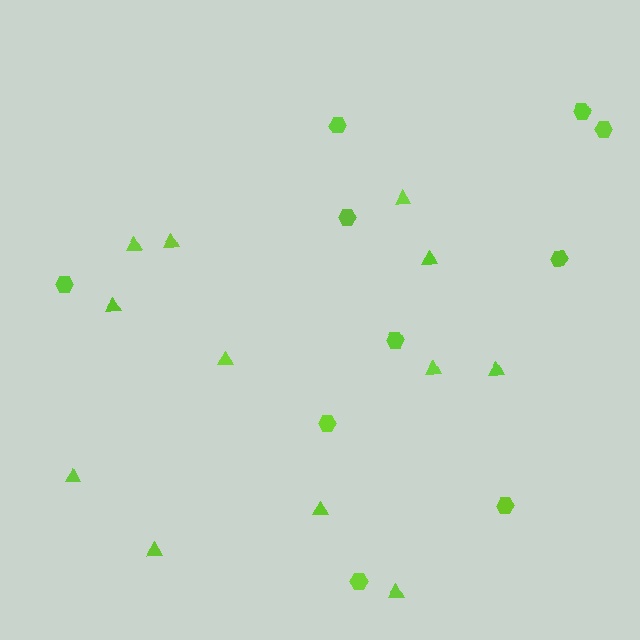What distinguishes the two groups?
There are 2 groups: one group of hexagons (10) and one group of triangles (12).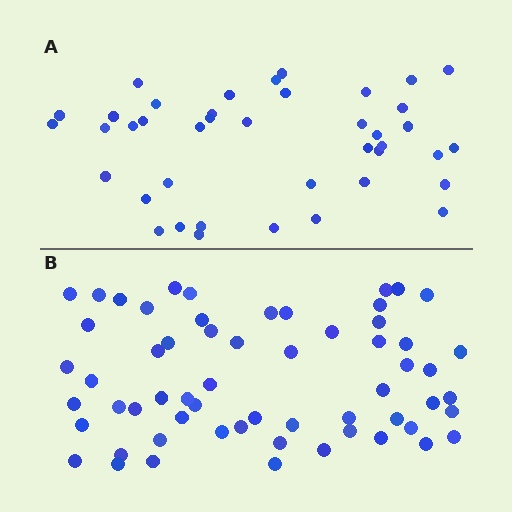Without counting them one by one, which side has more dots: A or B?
Region B (the bottom region) has more dots.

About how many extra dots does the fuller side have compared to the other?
Region B has approximately 20 more dots than region A.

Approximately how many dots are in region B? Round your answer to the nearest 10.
About 60 dots.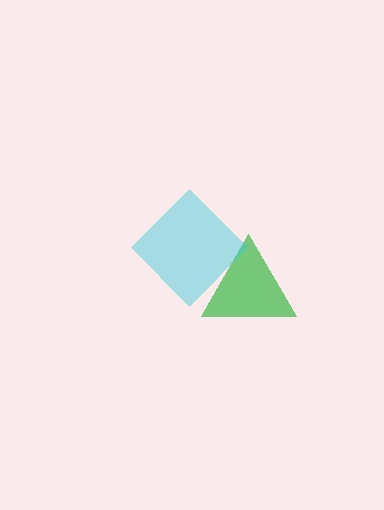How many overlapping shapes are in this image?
There are 2 overlapping shapes in the image.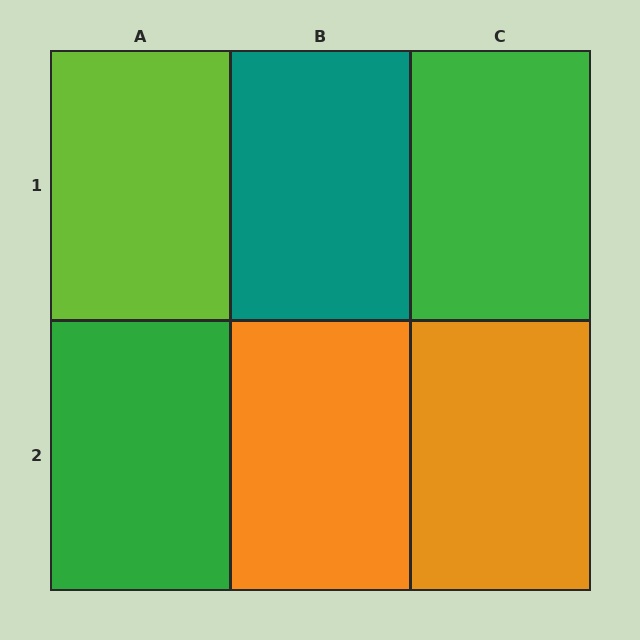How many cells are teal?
1 cell is teal.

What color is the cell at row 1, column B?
Teal.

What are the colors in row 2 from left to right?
Green, orange, orange.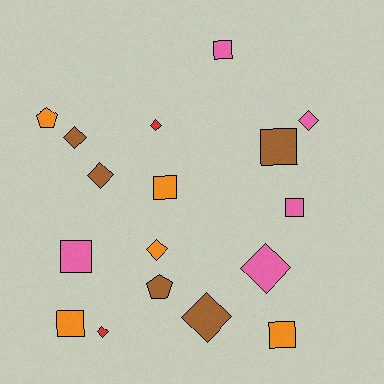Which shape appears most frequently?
Diamond, with 8 objects.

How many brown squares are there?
There is 1 brown square.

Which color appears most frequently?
Pink, with 5 objects.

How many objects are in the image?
There are 17 objects.